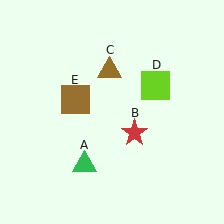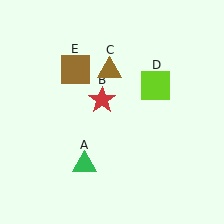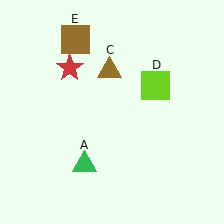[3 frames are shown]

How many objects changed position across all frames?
2 objects changed position: red star (object B), brown square (object E).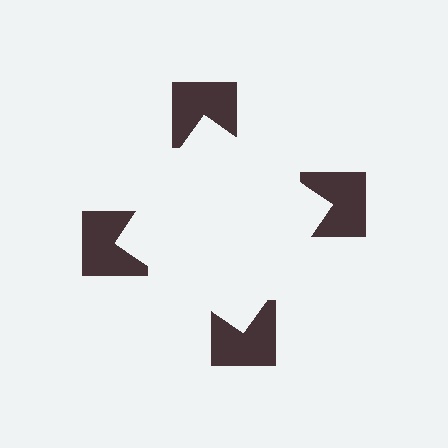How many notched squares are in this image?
There are 4 — one at each vertex of the illusory square.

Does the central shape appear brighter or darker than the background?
It typically appears slightly brighter than the background, even though no actual brightness change is drawn.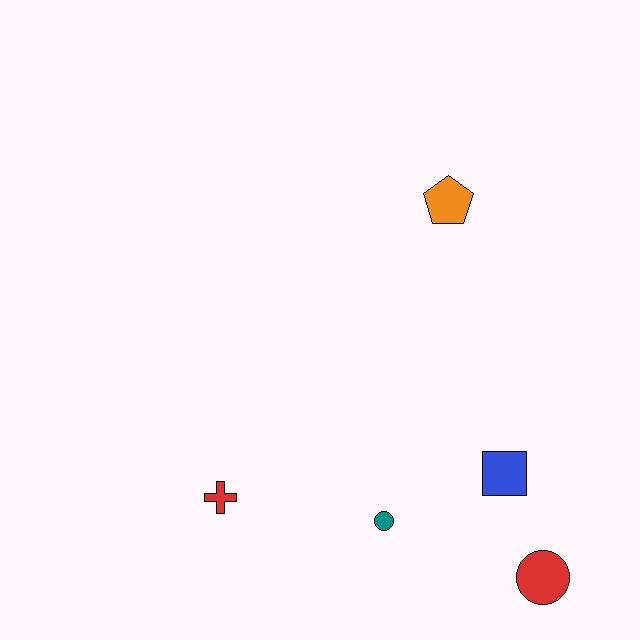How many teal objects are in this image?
There is 1 teal object.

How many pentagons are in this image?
There is 1 pentagon.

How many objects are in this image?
There are 5 objects.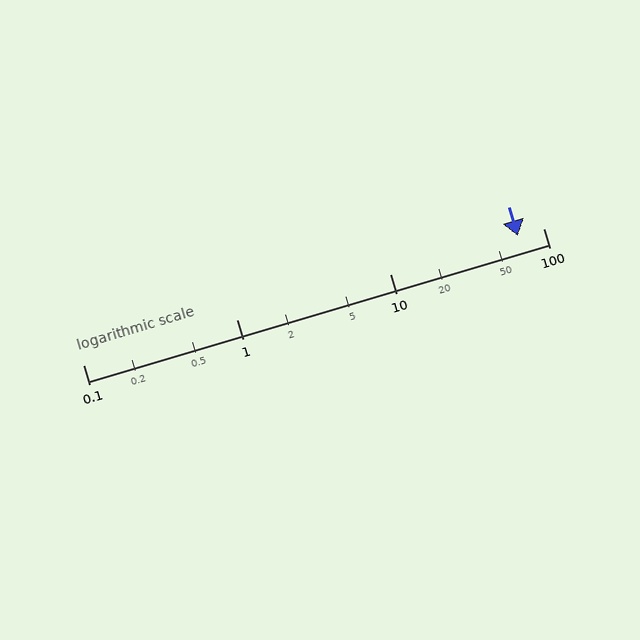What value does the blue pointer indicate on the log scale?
The pointer indicates approximately 68.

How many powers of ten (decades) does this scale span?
The scale spans 3 decades, from 0.1 to 100.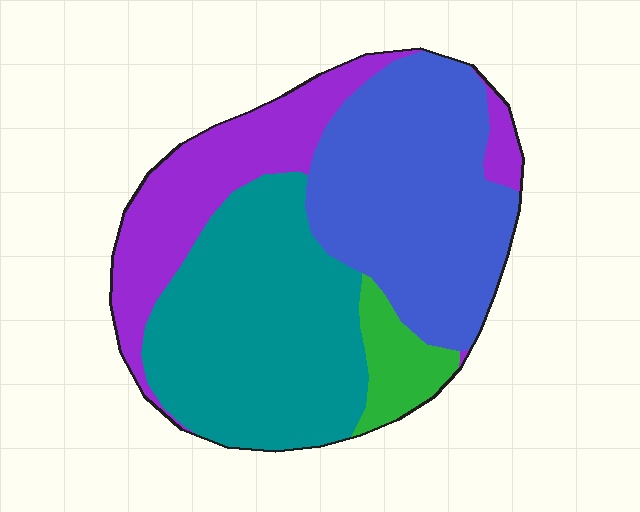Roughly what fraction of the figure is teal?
Teal covers around 35% of the figure.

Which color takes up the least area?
Green, at roughly 5%.